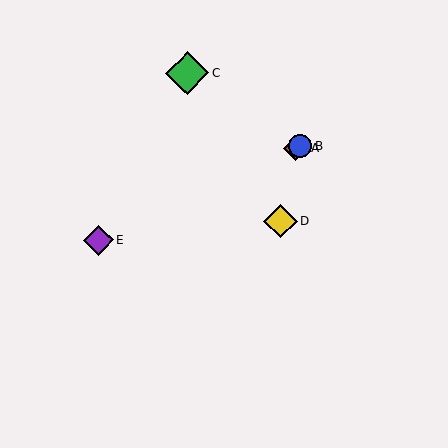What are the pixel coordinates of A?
Object A is at (296, 148).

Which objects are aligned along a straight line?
Objects A, B, E are aligned along a straight line.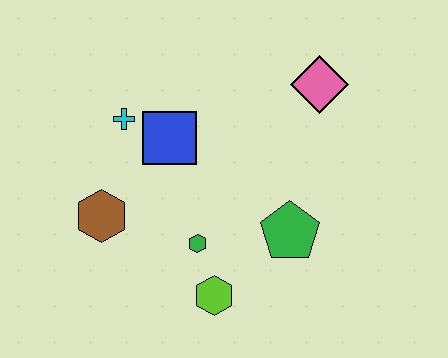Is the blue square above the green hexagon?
Yes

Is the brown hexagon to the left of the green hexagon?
Yes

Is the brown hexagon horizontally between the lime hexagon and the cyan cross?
No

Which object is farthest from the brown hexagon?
The pink diamond is farthest from the brown hexagon.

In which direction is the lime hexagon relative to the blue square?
The lime hexagon is below the blue square.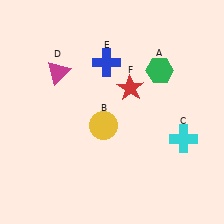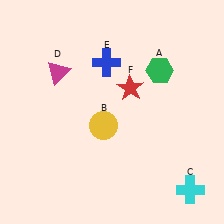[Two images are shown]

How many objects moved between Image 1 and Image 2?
1 object moved between the two images.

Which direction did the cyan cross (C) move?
The cyan cross (C) moved down.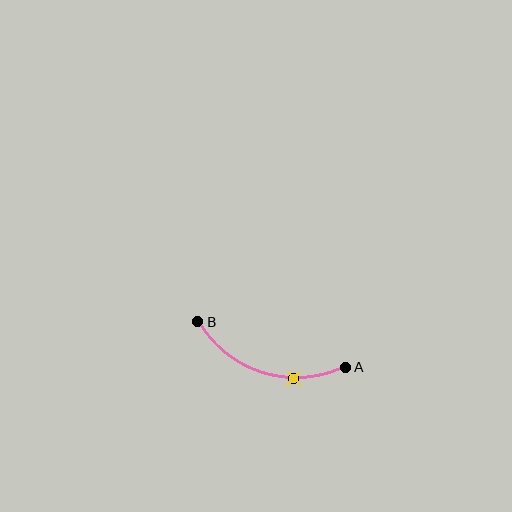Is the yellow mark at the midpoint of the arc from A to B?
No. The yellow mark lies on the arc but is closer to endpoint A. The arc midpoint would be at the point on the curve equidistant along the arc from both A and B.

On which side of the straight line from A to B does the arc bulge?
The arc bulges below the straight line connecting A and B.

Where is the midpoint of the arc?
The arc midpoint is the point on the curve farthest from the straight line joining A and B. It sits below that line.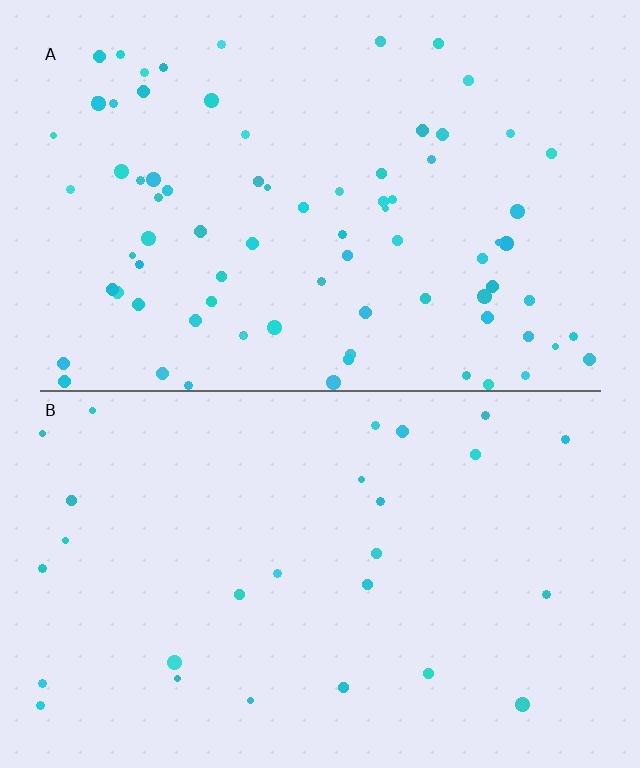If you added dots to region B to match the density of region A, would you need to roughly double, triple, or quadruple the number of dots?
Approximately triple.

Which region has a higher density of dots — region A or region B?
A (the top).